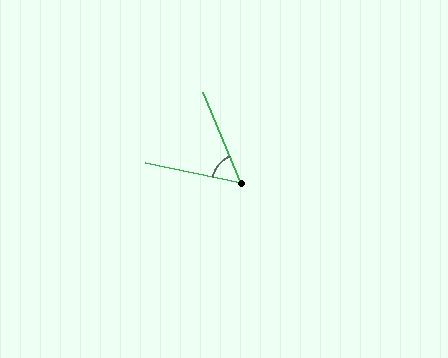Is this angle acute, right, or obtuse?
It is acute.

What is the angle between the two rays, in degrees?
Approximately 56 degrees.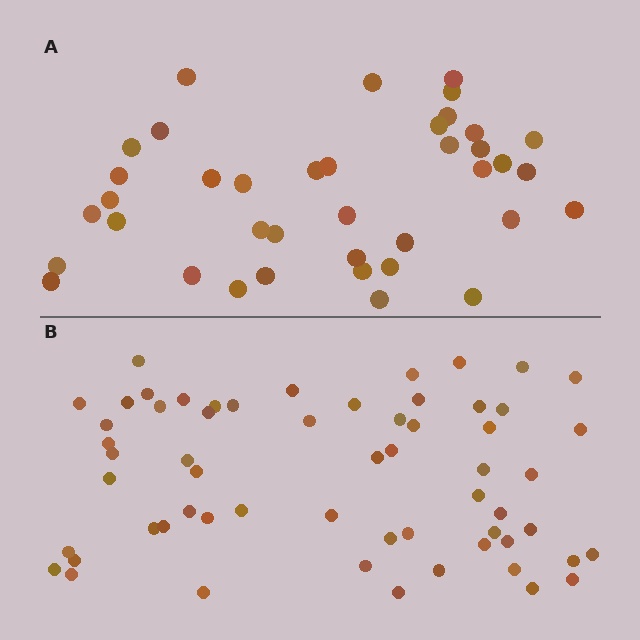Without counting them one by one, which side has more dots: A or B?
Region B (the bottom region) has more dots.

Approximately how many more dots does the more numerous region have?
Region B has approximately 20 more dots than region A.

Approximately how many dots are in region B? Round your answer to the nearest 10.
About 60 dots.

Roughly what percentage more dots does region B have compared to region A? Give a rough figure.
About 55% more.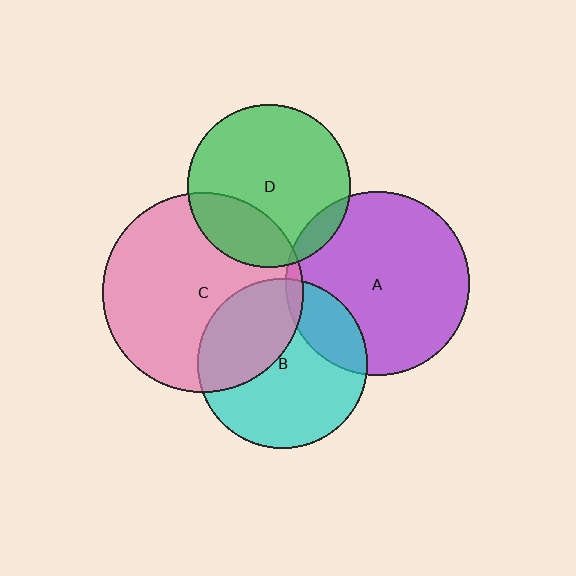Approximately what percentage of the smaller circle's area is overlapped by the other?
Approximately 5%.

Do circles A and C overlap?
Yes.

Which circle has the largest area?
Circle C (pink).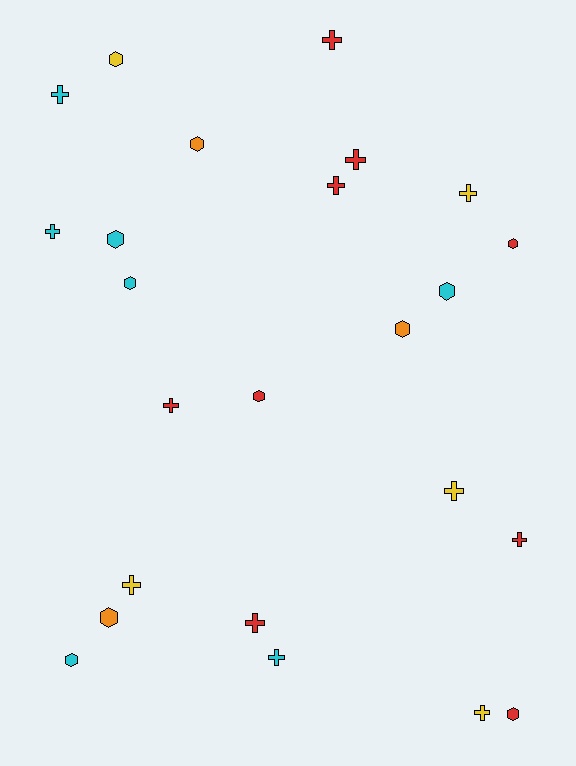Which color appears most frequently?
Red, with 9 objects.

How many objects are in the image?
There are 24 objects.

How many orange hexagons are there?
There are 3 orange hexagons.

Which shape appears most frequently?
Cross, with 13 objects.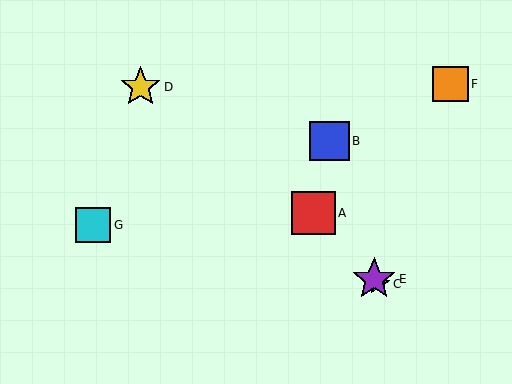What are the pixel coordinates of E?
Object E is at (374, 279).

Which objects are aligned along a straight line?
Objects A, C, E are aligned along a straight line.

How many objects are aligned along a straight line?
3 objects (A, C, E) are aligned along a straight line.